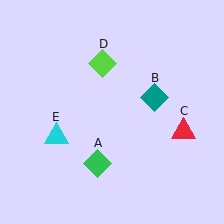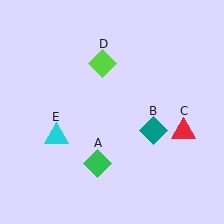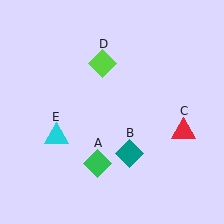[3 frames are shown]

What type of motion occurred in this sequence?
The teal diamond (object B) rotated clockwise around the center of the scene.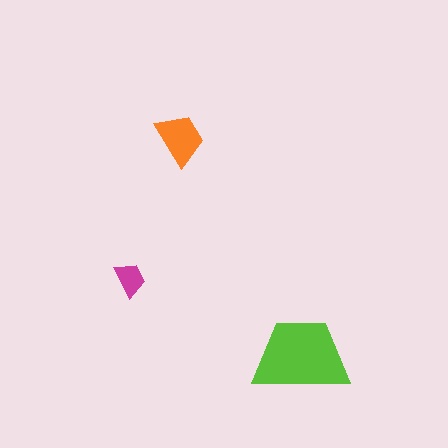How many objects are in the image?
There are 3 objects in the image.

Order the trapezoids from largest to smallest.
the lime one, the orange one, the magenta one.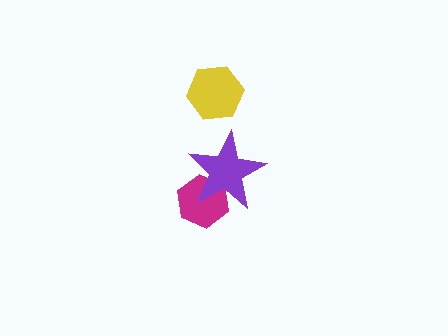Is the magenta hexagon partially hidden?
Yes, it is partially covered by another shape.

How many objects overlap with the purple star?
1 object overlaps with the purple star.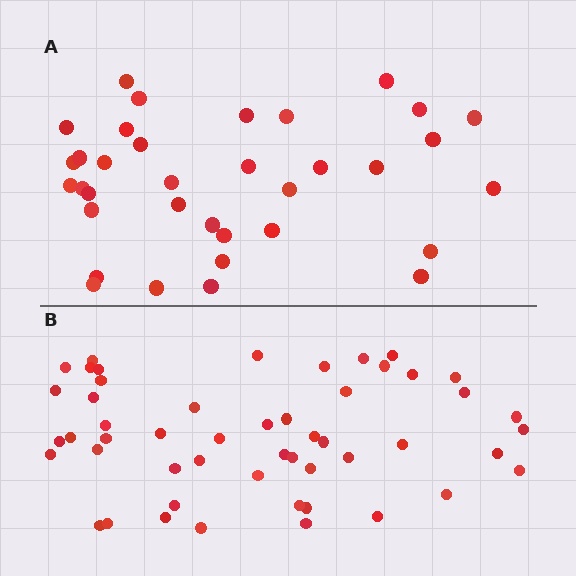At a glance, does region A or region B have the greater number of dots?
Region B (the bottom region) has more dots.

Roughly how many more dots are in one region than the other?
Region B has approximately 15 more dots than region A.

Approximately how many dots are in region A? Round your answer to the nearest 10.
About 40 dots. (The exact count is 35, which rounds to 40.)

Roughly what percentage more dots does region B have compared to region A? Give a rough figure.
About 45% more.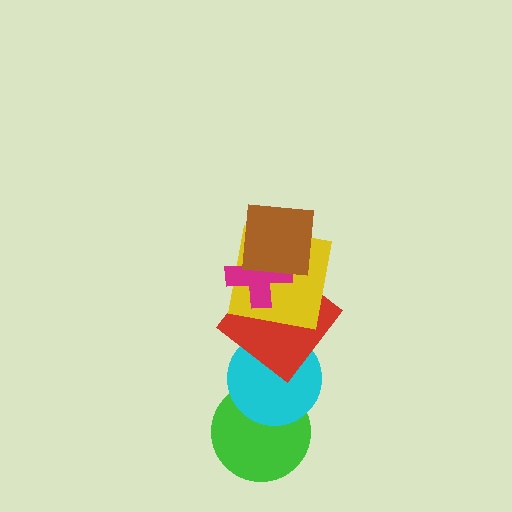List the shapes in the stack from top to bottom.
From top to bottom: the brown square, the magenta cross, the yellow square, the red diamond, the cyan circle, the green circle.